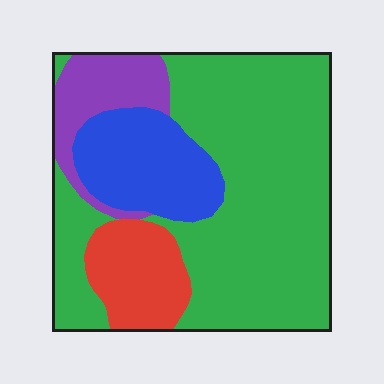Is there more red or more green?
Green.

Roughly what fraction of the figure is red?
Red covers around 10% of the figure.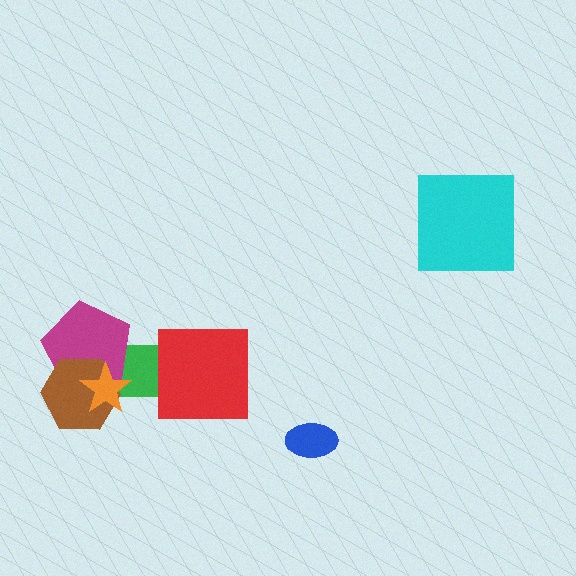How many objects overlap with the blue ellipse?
0 objects overlap with the blue ellipse.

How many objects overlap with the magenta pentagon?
3 objects overlap with the magenta pentagon.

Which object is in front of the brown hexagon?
The orange star is in front of the brown hexagon.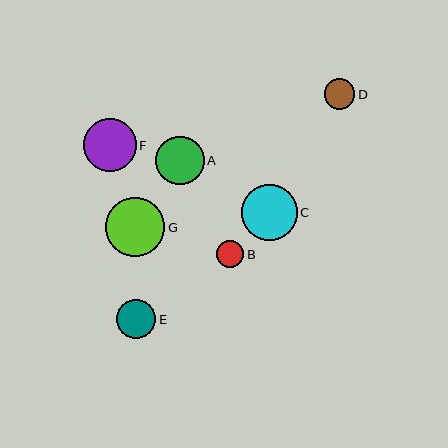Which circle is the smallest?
Circle B is the smallest with a size of approximately 27 pixels.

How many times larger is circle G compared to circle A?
Circle G is approximately 1.2 times the size of circle A.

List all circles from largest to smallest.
From largest to smallest: G, C, F, A, E, D, B.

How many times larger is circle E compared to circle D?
Circle E is approximately 1.3 times the size of circle D.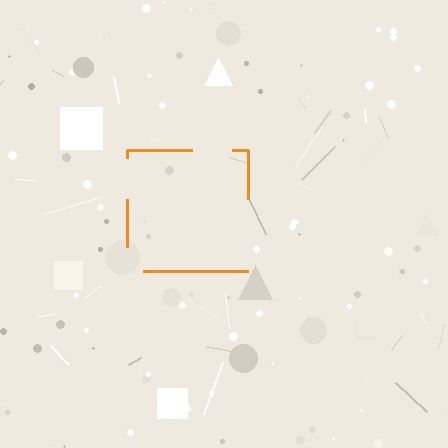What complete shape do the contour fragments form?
The contour fragments form a square.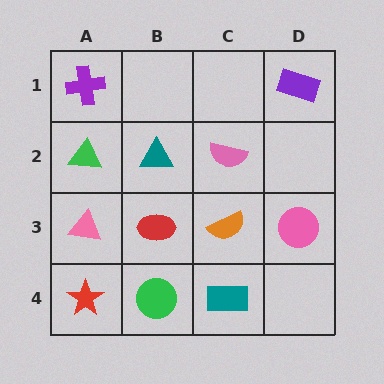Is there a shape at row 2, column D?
No, that cell is empty.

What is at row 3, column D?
A pink circle.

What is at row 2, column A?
A green triangle.